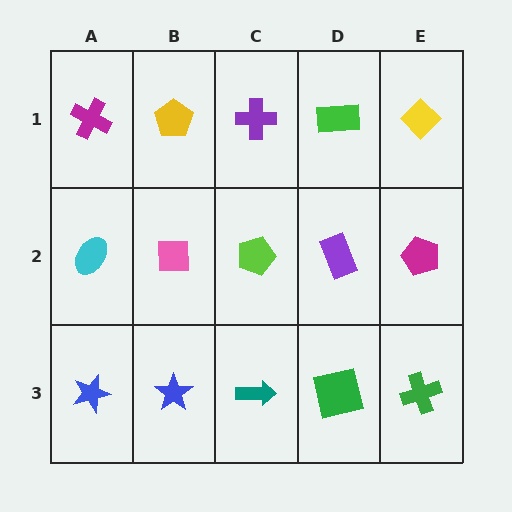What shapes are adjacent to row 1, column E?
A magenta pentagon (row 2, column E), a green rectangle (row 1, column D).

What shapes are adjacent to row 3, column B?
A pink square (row 2, column B), a blue star (row 3, column A), a teal arrow (row 3, column C).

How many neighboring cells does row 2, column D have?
4.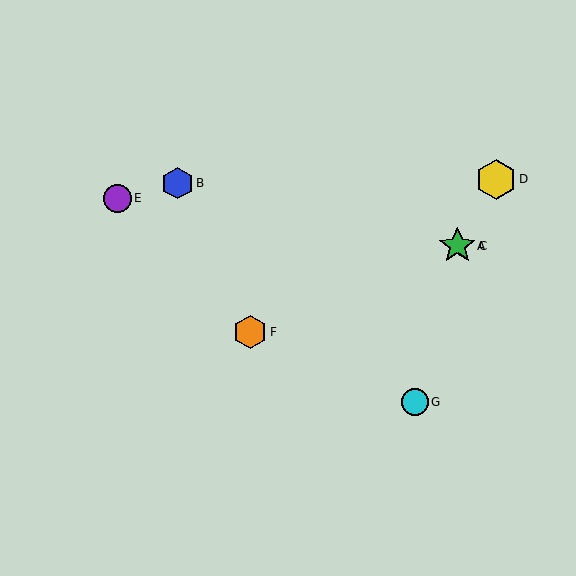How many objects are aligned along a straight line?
3 objects (A, C, F) are aligned along a straight line.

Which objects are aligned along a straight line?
Objects A, C, F are aligned along a straight line.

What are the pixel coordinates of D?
Object D is at (496, 179).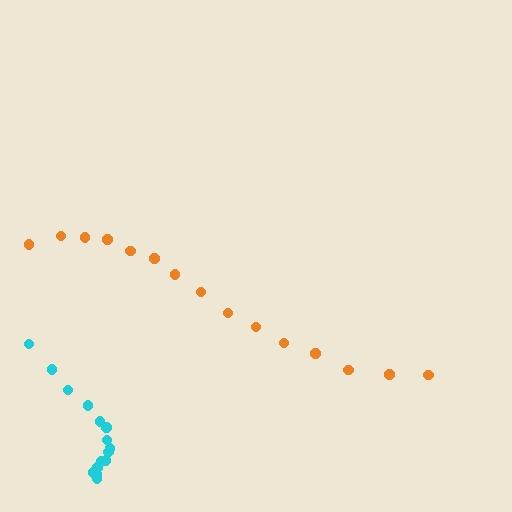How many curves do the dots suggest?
There are 2 distinct paths.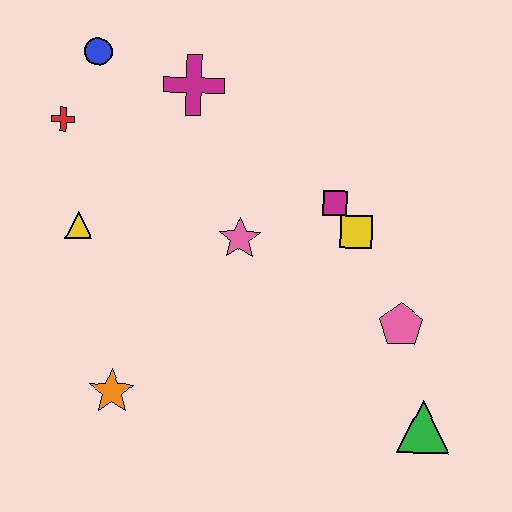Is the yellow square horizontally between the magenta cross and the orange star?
No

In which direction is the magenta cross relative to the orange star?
The magenta cross is above the orange star.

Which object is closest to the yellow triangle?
The red cross is closest to the yellow triangle.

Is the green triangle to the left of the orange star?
No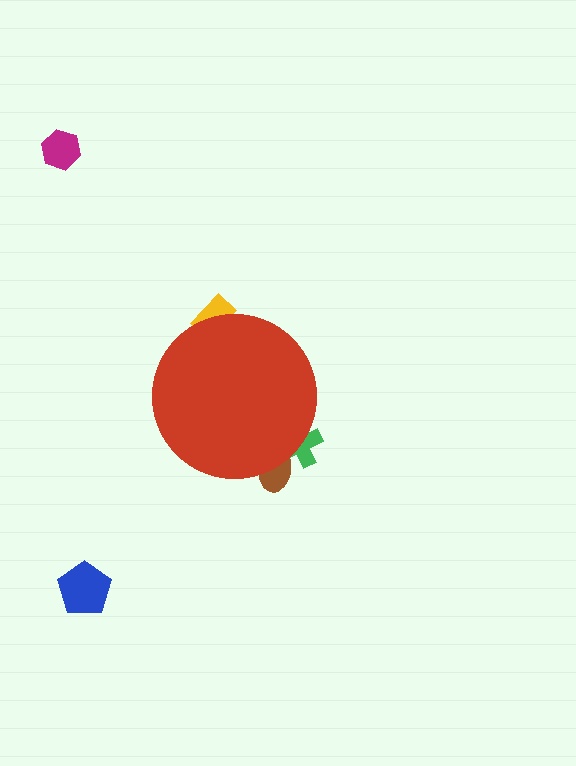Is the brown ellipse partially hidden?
Yes, the brown ellipse is partially hidden behind the red circle.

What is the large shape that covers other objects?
A red circle.